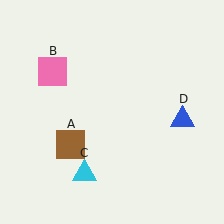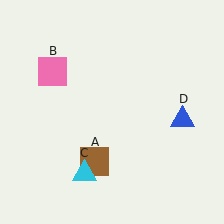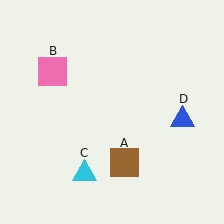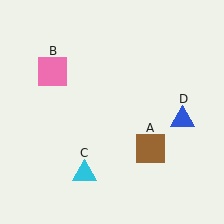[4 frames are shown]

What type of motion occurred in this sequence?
The brown square (object A) rotated counterclockwise around the center of the scene.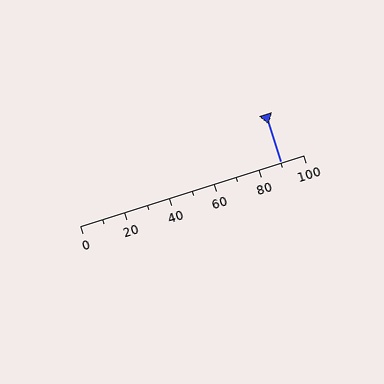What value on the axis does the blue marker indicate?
The marker indicates approximately 90.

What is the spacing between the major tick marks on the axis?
The major ticks are spaced 20 apart.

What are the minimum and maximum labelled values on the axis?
The axis runs from 0 to 100.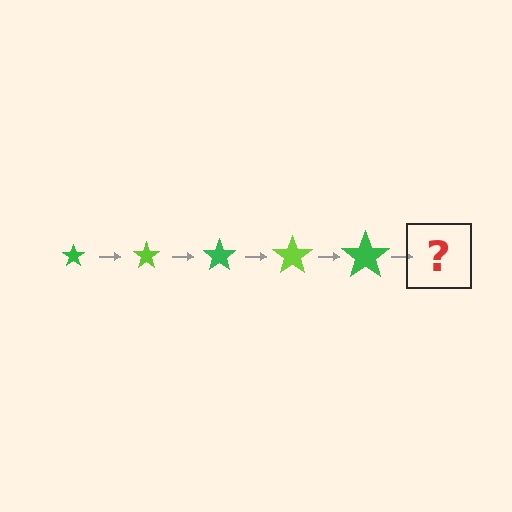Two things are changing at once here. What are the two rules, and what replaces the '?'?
The two rules are that the star grows larger each step and the color cycles through green and lime. The '?' should be a lime star, larger than the previous one.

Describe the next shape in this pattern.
It should be a lime star, larger than the previous one.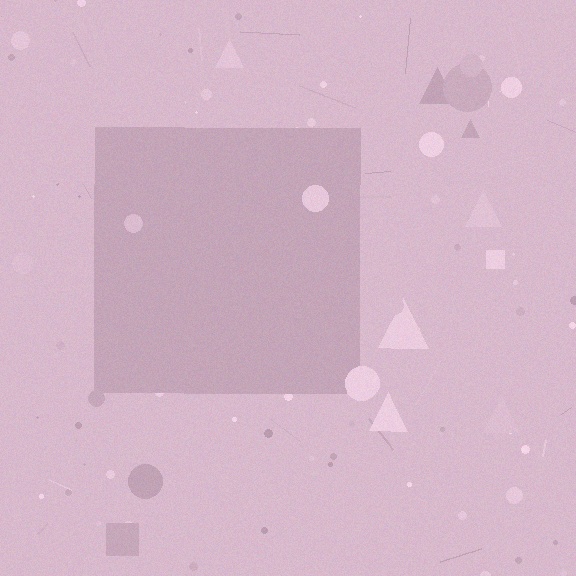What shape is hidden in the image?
A square is hidden in the image.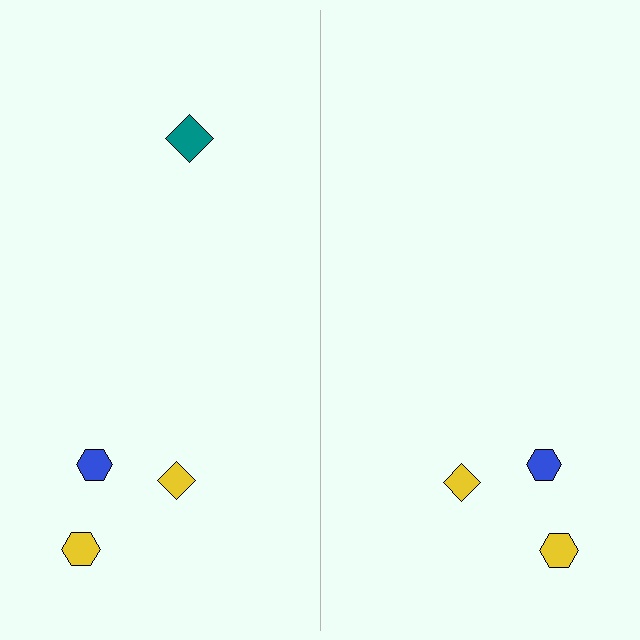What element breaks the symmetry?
A teal diamond is missing from the right side.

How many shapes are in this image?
There are 7 shapes in this image.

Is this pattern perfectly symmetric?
No, the pattern is not perfectly symmetric. A teal diamond is missing from the right side.